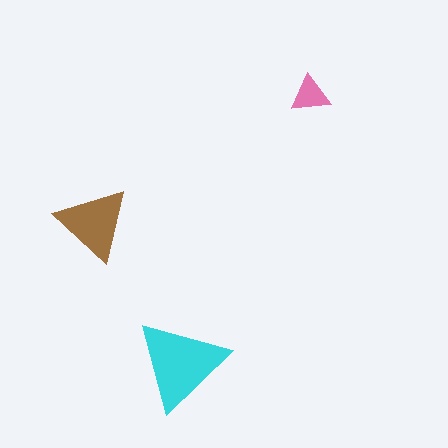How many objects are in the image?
There are 3 objects in the image.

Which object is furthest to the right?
The pink triangle is rightmost.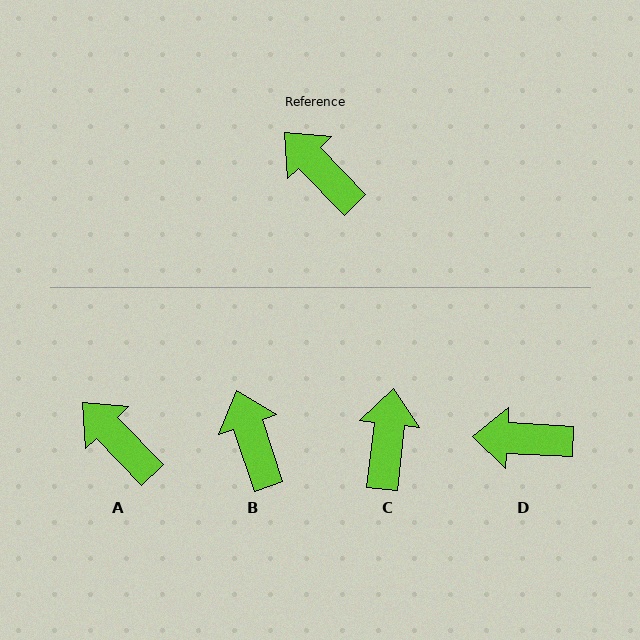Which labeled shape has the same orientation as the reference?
A.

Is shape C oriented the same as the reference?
No, it is off by about 50 degrees.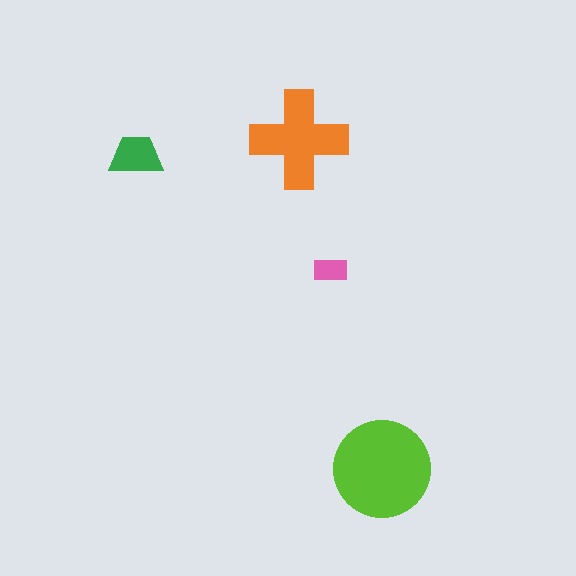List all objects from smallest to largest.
The pink rectangle, the green trapezoid, the orange cross, the lime circle.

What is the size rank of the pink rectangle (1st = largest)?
4th.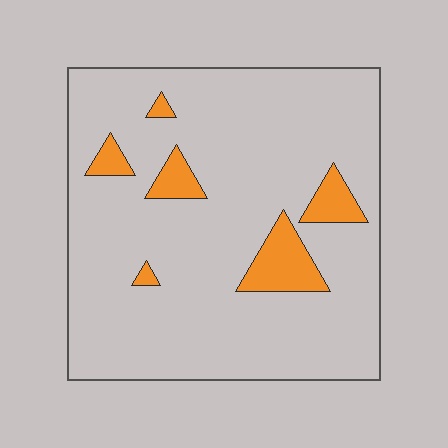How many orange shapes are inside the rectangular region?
6.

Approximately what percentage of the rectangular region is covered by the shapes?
Approximately 10%.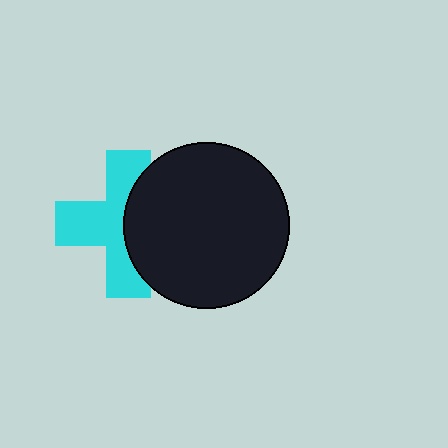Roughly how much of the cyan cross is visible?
About half of it is visible (roughly 58%).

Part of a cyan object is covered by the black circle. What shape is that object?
It is a cross.